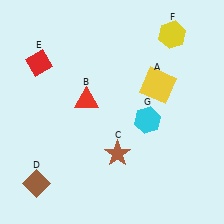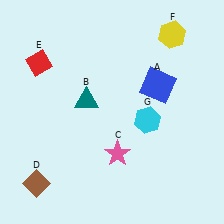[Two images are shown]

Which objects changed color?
A changed from yellow to blue. B changed from red to teal. C changed from brown to pink.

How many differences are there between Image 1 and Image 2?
There are 3 differences between the two images.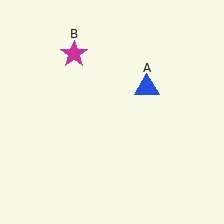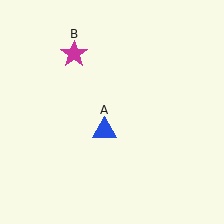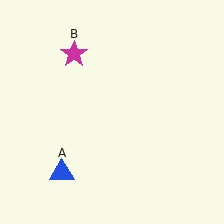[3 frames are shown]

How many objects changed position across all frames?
1 object changed position: blue triangle (object A).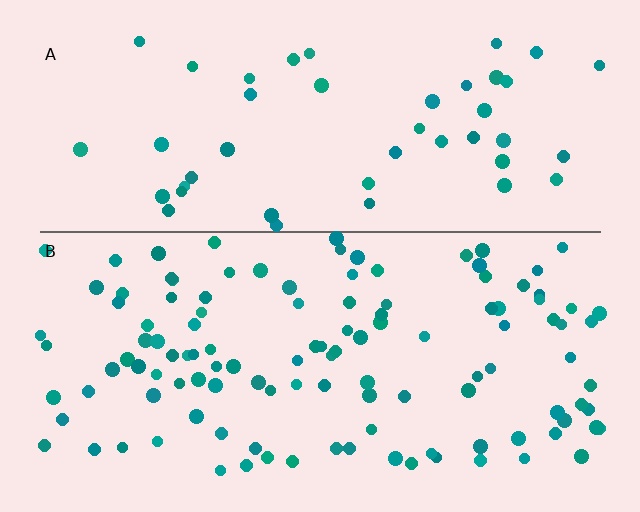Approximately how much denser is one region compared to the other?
Approximately 2.5× — region B over region A.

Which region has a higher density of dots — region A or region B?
B (the bottom).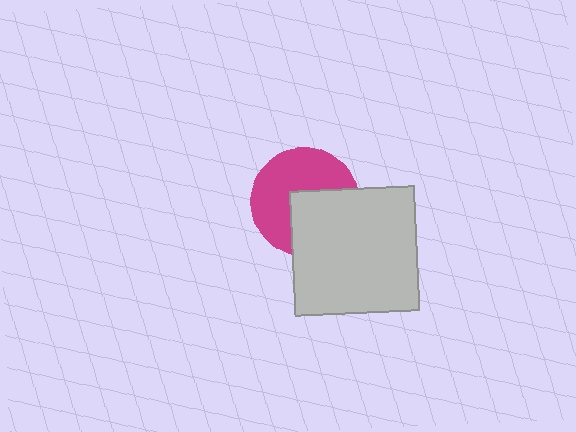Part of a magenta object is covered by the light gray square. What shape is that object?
It is a circle.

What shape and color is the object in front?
The object in front is a light gray square.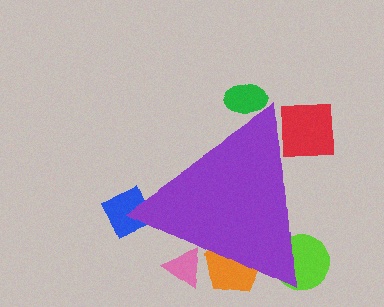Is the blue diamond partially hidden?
Yes, the blue diamond is partially hidden behind the purple triangle.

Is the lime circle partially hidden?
Yes, the lime circle is partially hidden behind the purple triangle.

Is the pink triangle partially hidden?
Yes, the pink triangle is partially hidden behind the purple triangle.